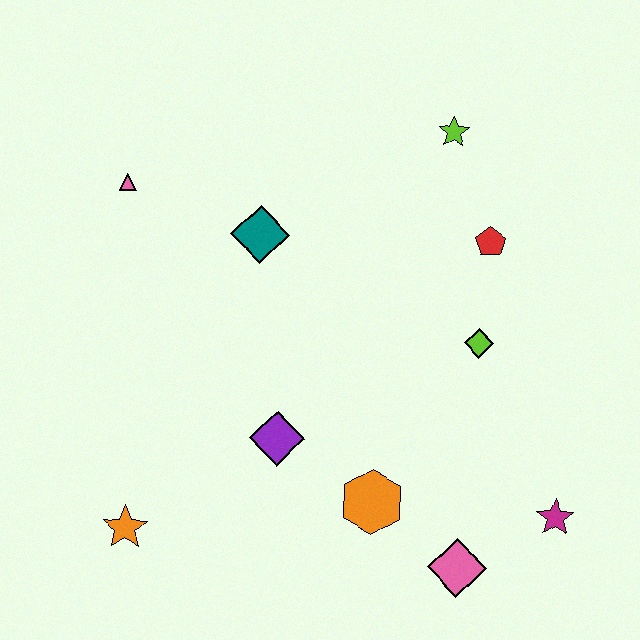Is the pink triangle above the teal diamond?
Yes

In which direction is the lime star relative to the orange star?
The lime star is above the orange star.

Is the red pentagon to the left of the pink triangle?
No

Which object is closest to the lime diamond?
The red pentagon is closest to the lime diamond.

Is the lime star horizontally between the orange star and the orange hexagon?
No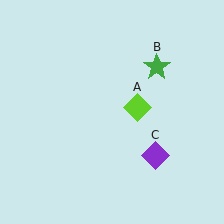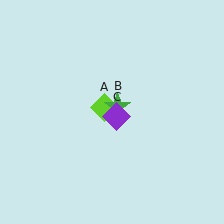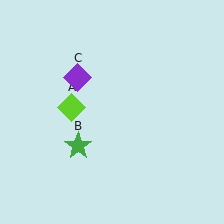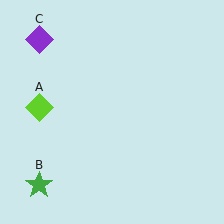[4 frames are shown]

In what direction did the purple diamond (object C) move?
The purple diamond (object C) moved up and to the left.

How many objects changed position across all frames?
3 objects changed position: lime diamond (object A), green star (object B), purple diamond (object C).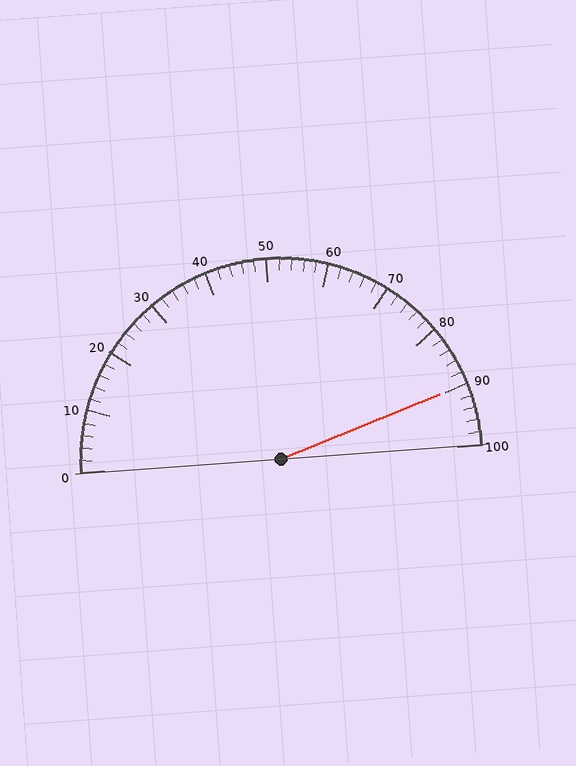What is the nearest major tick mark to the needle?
The nearest major tick mark is 90.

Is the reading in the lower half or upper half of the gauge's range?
The reading is in the upper half of the range (0 to 100).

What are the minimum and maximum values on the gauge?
The gauge ranges from 0 to 100.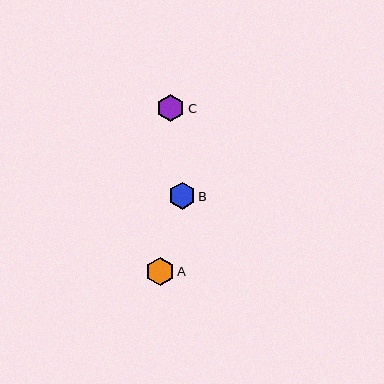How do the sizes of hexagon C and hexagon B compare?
Hexagon C and hexagon B are approximately the same size.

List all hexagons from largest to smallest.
From largest to smallest: A, C, B.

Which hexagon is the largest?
Hexagon A is the largest with a size of approximately 28 pixels.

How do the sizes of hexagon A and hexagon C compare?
Hexagon A and hexagon C are approximately the same size.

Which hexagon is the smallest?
Hexagon B is the smallest with a size of approximately 27 pixels.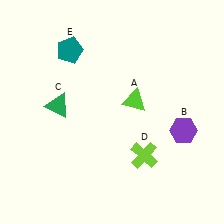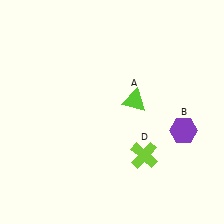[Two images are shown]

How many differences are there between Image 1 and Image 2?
There are 2 differences between the two images.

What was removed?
The green triangle (C), the teal pentagon (E) were removed in Image 2.